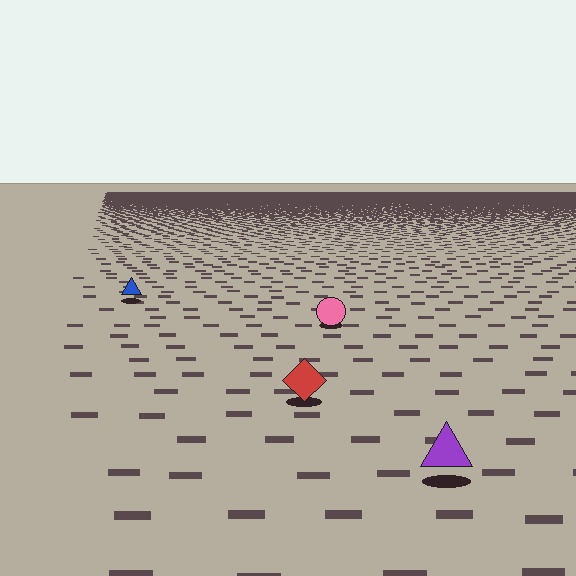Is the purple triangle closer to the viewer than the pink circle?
Yes. The purple triangle is closer — you can tell from the texture gradient: the ground texture is coarser near it.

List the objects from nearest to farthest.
From nearest to farthest: the purple triangle, the red diamond, the pink circle, the blue triangle.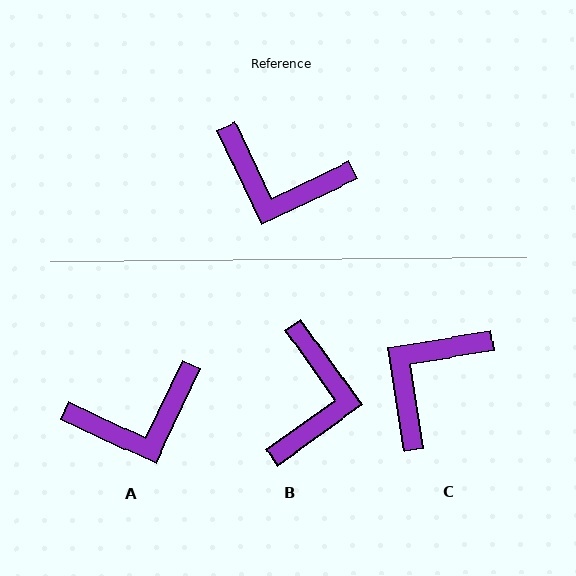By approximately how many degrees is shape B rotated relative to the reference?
Approximately 100 degrees counter-clockwise.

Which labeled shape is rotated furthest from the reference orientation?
C, about 106 degrees away.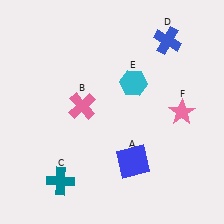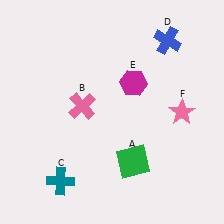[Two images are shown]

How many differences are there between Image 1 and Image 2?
There are 2 differences between the two images.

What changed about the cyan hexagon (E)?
In Image 1, E is cyan. In Image 2, it changed to magenta.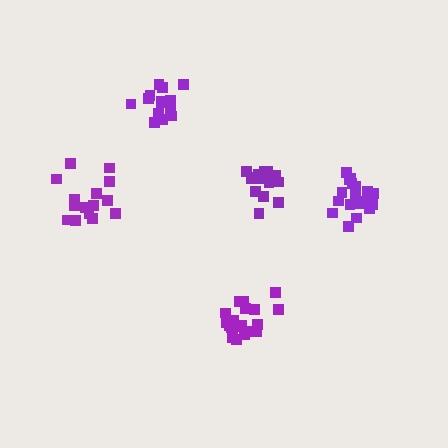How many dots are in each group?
Group 1: 19 dots, Group 2: 15 dots, Group 3: 19 dots, Group 4: 15 dots, Group 5: 15 dots (83 total).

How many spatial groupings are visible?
There are 5 spatial groupings.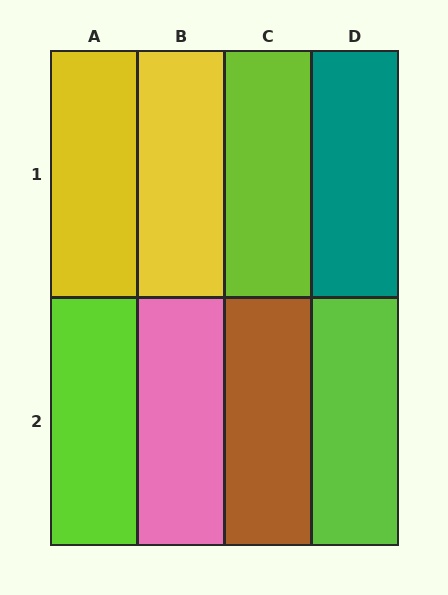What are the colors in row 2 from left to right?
Lime, pink, brown, lime.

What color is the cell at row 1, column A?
Yellow.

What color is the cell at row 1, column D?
Teal.